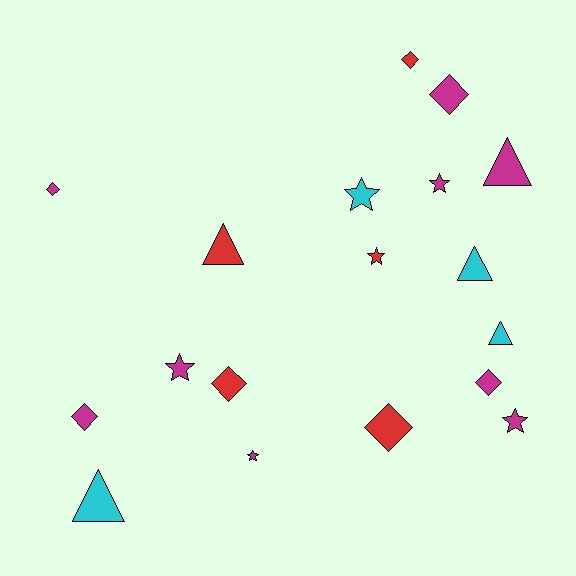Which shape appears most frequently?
Diamond, with 7 objects.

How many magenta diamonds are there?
There are 4 magenta diamonds.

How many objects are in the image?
There are 18 objects.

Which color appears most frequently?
Magenta, with 9 objects.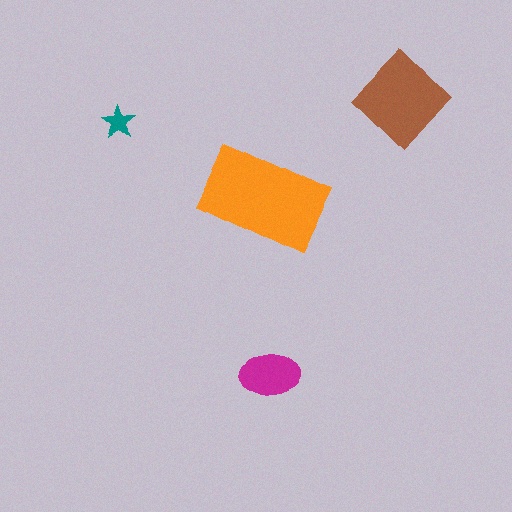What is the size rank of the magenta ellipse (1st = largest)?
3rd.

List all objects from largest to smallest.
The orange rectangle, the brown diamond, the magenta ellipse, the teal star.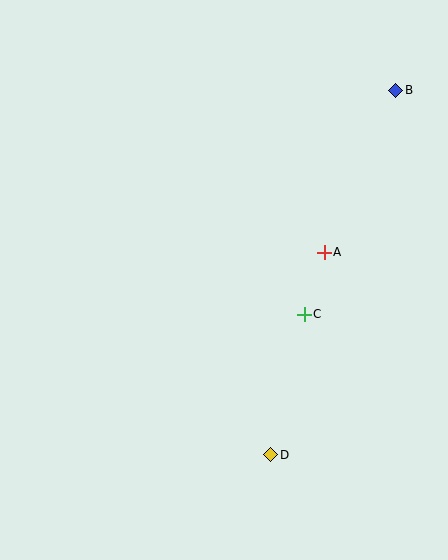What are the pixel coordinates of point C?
Point C is at (304, 314).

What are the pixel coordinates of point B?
Point B is at (396, 90).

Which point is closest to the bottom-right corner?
Point D is closest to the bottom-right corner.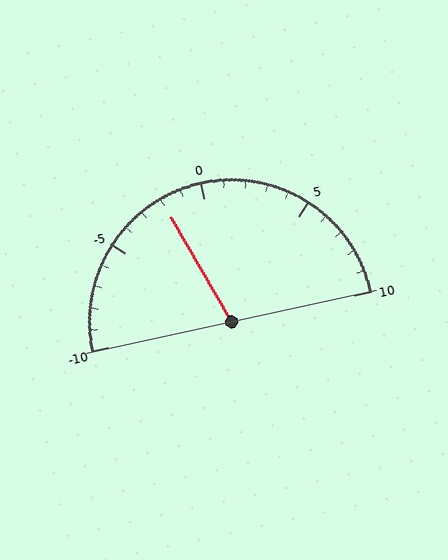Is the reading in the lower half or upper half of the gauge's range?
The reading is in the lower half of the range (-10 to 10).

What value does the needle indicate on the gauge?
The needle indicates approximately -2.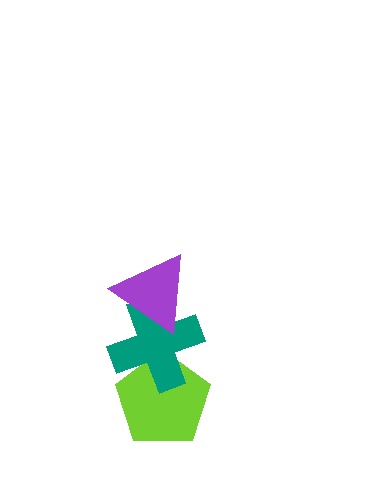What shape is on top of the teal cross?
The purple triangle is on top of the teal cross.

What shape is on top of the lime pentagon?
The teal cross is on top of the lime pentagon.